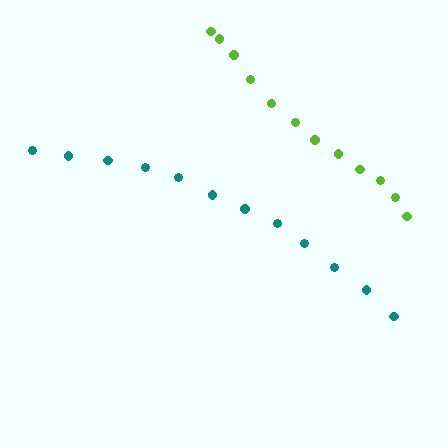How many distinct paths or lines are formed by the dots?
There are 2 distinct paths.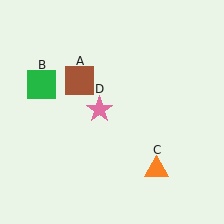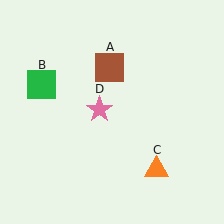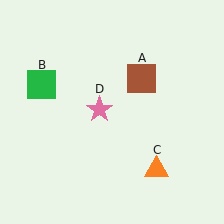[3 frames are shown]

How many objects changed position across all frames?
1 object changed position: brown square (object A).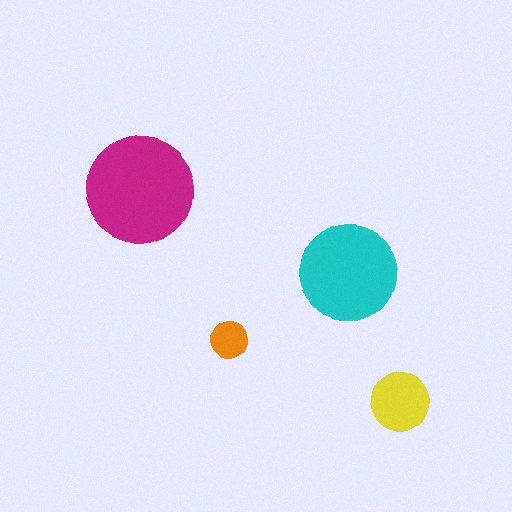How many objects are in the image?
There are 4 objects in the image.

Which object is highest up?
The magenta circle is topmost.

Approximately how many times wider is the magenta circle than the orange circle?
About 3 times wider.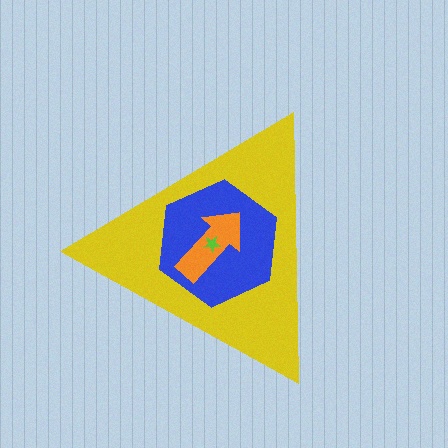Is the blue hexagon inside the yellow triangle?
Yes.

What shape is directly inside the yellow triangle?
The blue hexagon.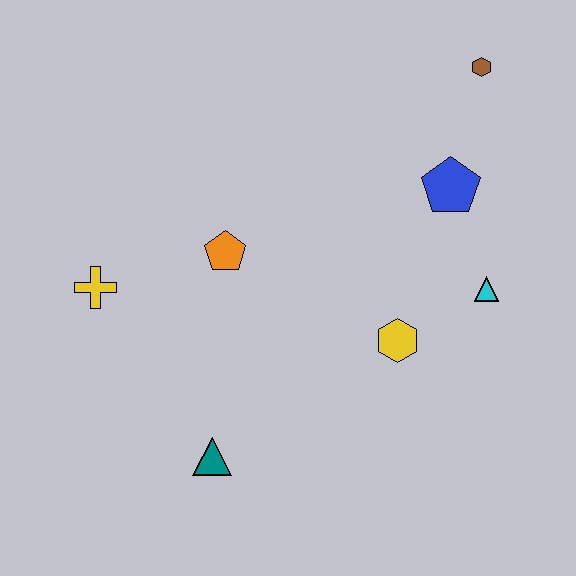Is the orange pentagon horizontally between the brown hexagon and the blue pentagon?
No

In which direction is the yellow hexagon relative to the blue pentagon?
The yellow hexagon is below the blue pentagon.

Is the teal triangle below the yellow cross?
Yes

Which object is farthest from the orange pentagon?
The brown hexagon is farthest from the orange pentagon.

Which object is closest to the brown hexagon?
The blue pentagon is closest to the brown hexagon.